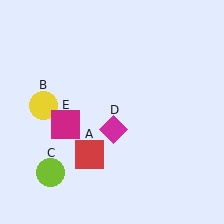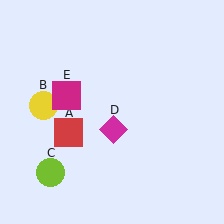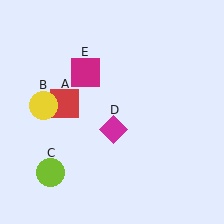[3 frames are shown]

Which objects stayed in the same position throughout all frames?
Yellow circle (object B) and lime circle (object C) and magenta diamond (object D) remained stationary.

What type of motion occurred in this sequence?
The red square (object A), magenta square (object E) rotated clockwise around the center of the scene.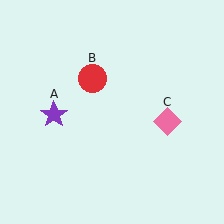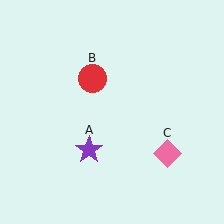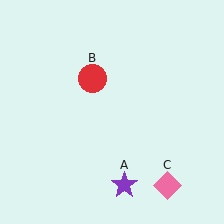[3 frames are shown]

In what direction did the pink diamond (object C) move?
The pink diamond (object C) moved down.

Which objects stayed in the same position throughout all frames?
Red circle (object B) remained stationary.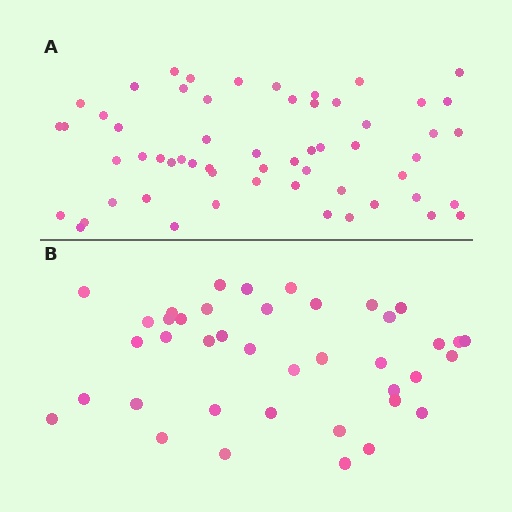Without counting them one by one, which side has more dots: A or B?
Region A (the top region) has more dots.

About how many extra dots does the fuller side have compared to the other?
Region A has approximately 20 more dots than region B.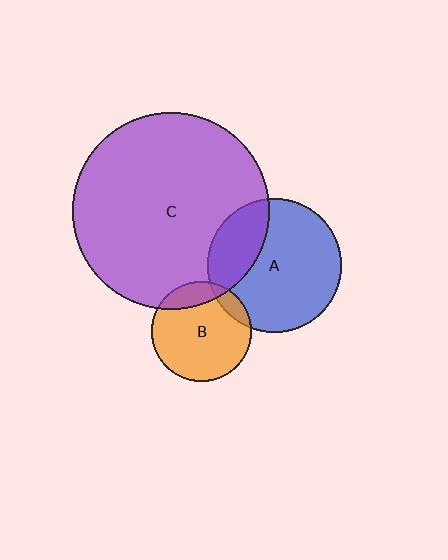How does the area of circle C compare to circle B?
Approximately 3.9 times.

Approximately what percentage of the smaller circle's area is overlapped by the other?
Approximately 10%.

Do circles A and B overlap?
Yes.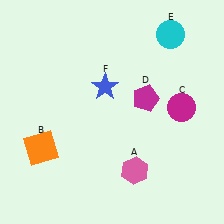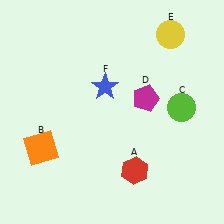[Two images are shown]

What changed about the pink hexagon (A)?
In Image 1, A is pink. In Image 2, it changed to red.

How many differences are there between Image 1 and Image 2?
There are 3 differences between the two images.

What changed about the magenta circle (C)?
In Image 1, C is magenta. In Image 2, it changed to lime.